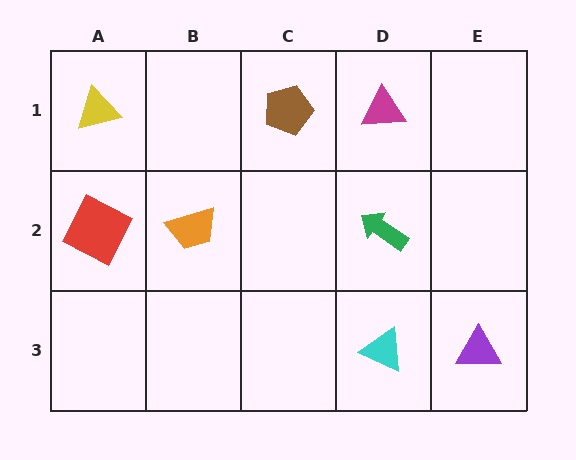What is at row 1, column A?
A yellow triangle.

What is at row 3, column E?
A purple triangle.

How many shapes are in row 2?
3 shapes.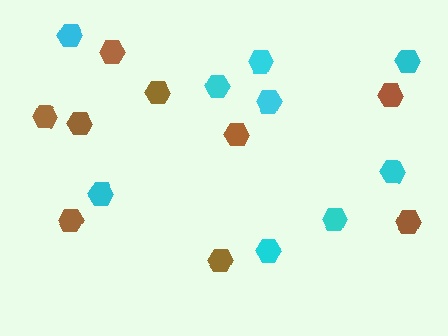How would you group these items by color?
There are 2 groups: one group of cyan hexagons (9) and one group of brown hexagons (9).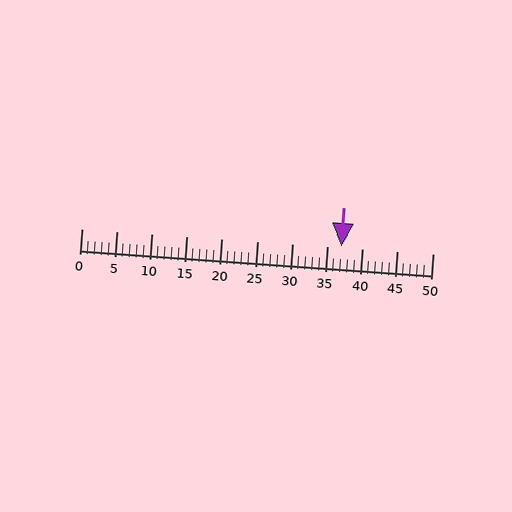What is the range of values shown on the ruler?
The ruler shows values from 0 to 50.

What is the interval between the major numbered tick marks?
The major tick marks are spaced 5 units apart.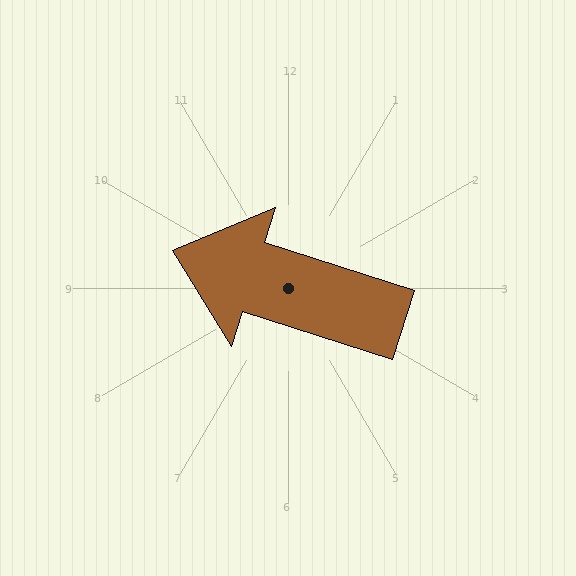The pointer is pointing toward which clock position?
Roughly 10 o'clock.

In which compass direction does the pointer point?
West.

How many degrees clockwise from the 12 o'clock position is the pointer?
Approximately 288 degrees.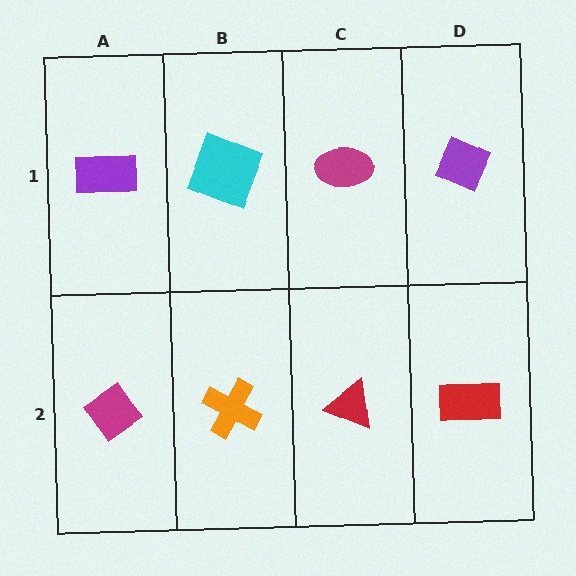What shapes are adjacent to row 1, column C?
A red triangle (row 2, column C), a cyan square (row 1, column B), a purple diamond (row 1, column D).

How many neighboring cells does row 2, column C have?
3.